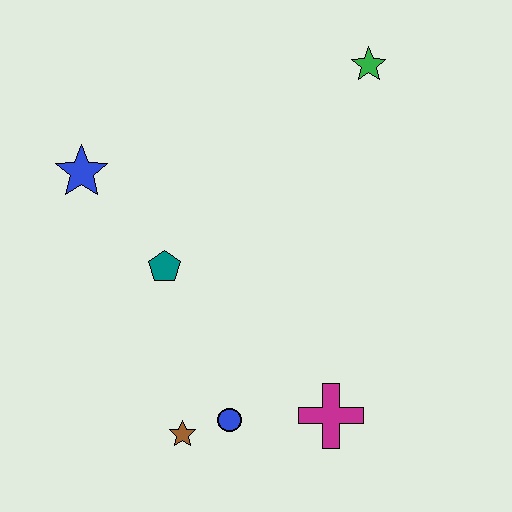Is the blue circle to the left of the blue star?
No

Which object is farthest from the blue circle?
The green star is farthest from the blue circle.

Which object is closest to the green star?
The teal pentagon is closest to the green star.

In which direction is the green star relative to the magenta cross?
The green star is above the magenta cross.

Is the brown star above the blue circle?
No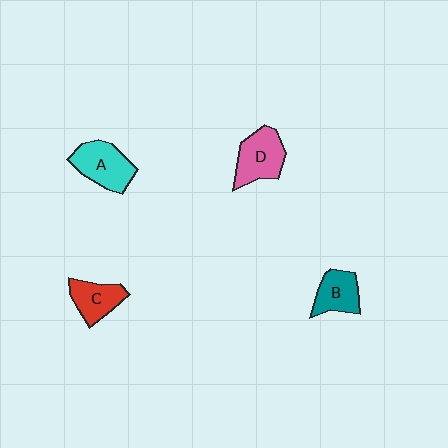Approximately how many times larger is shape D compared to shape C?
Approximately 1.3 times.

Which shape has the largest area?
Shape A (cyan).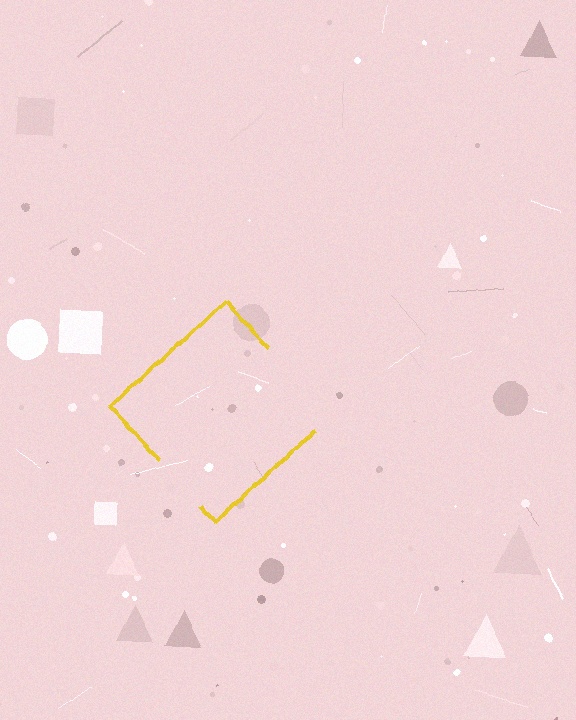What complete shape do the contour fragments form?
The contour fragments form a diamond.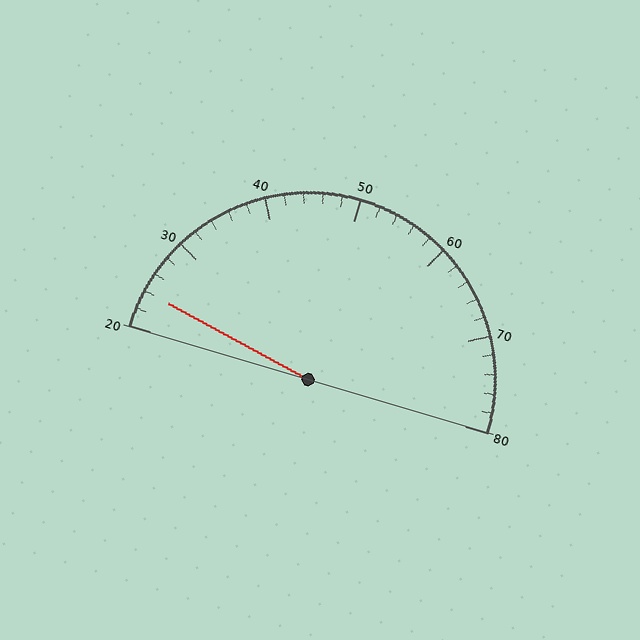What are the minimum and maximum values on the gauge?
The gauge ranges from 20 to 80.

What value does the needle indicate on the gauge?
The needle indicates approximately 24.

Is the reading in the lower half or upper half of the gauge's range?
The reading is in the lower half of the range (20 to 80).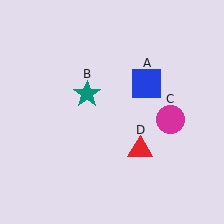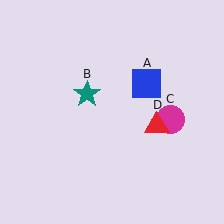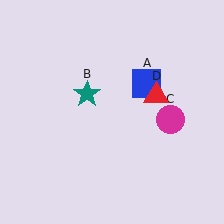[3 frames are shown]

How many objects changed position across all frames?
1 object changed position: red triangle (object D).